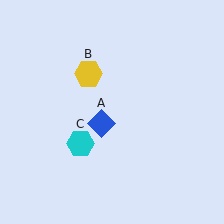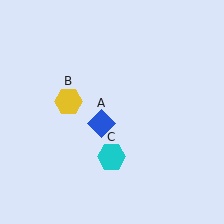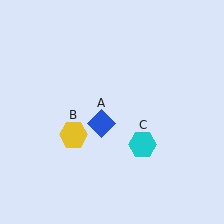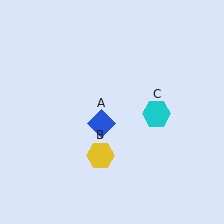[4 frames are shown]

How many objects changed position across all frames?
2 objects changed position: yellow hexagon (object B), cyan hexagon (object C).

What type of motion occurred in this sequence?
The yellow hexagon (object B), cyan hexagon (object C) rotated counterclockwise around the center of the scene.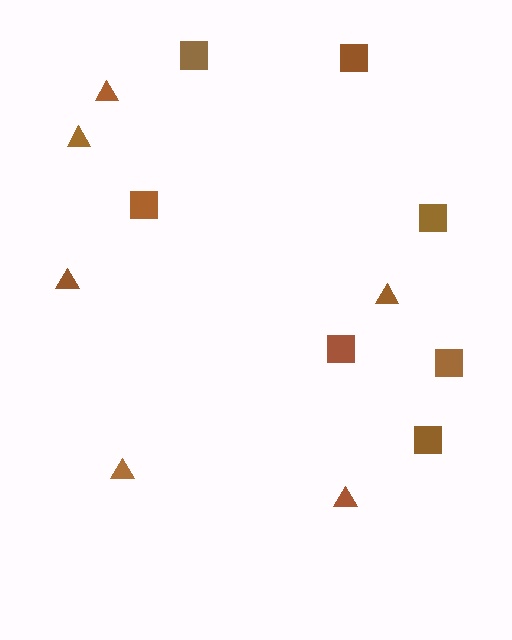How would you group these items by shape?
There are 2 groups: one group of squares (7) and one group of triangles (6).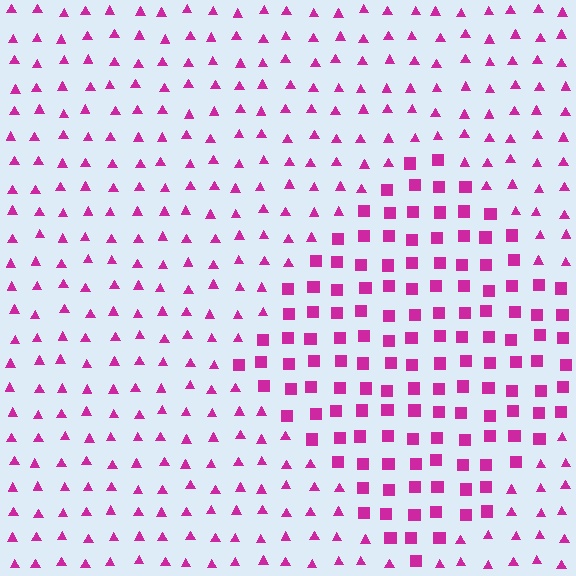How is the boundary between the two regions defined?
The boundary is defined by a change in element shape: squares inside vs. triangles outside. All elements share the same color and spacing.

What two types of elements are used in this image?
The image uses squares inside the diamond region and triangles outside it.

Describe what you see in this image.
The image is filled with small magenta elements arranged in a uniform grid. A diamond-shaped region contains squares, while the surrounding area contains triangles. The boundary is defined purely by the change in element shape.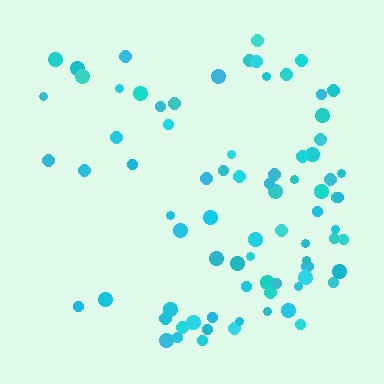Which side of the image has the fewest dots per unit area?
The left.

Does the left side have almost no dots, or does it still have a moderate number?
Still a moderate number, just noticeably fewer than the right.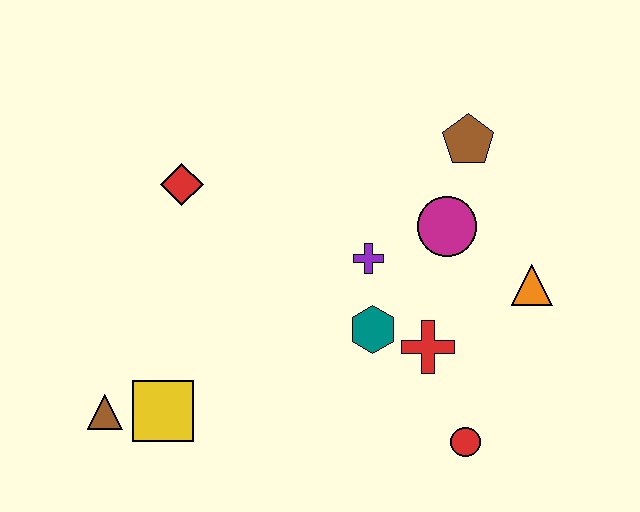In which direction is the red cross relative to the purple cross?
The red cross is below the purple cross.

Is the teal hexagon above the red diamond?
No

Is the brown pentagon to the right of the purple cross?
Yes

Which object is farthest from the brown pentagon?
The brown triangle is farthest from the brown pentagon.